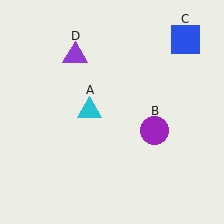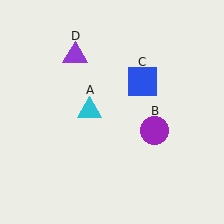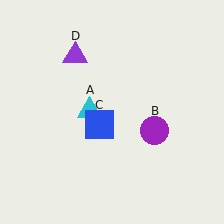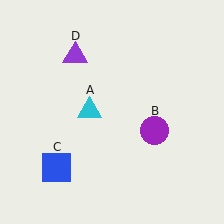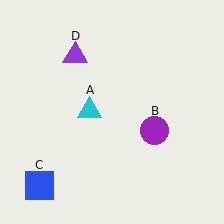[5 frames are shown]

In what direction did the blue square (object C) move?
The blue square (object C) moved down and to the left.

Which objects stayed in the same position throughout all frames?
Cyan triangle (object A) and purple circle (object B) and purple triangle (object D) remained stationary.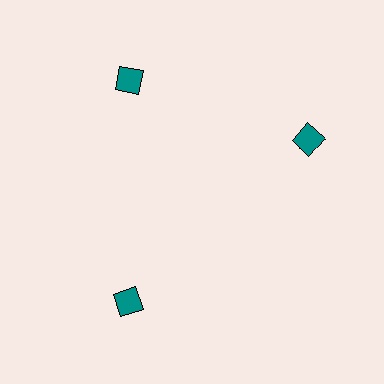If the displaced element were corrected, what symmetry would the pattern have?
It would have 3-fold rotational symmetry — the pattern would map onto itself every 120 degrees.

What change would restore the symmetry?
The symmetry would be restored by rotating it back into even spacing with its neighbors so that all 3 squares sit at equal angles and equal distance from the center.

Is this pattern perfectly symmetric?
No. The 3 teal squares are arranged in a ring, but one element near the 3 o'clock position is rotated out of alignment along the ring, breaking the 3-fold rotational symmetry.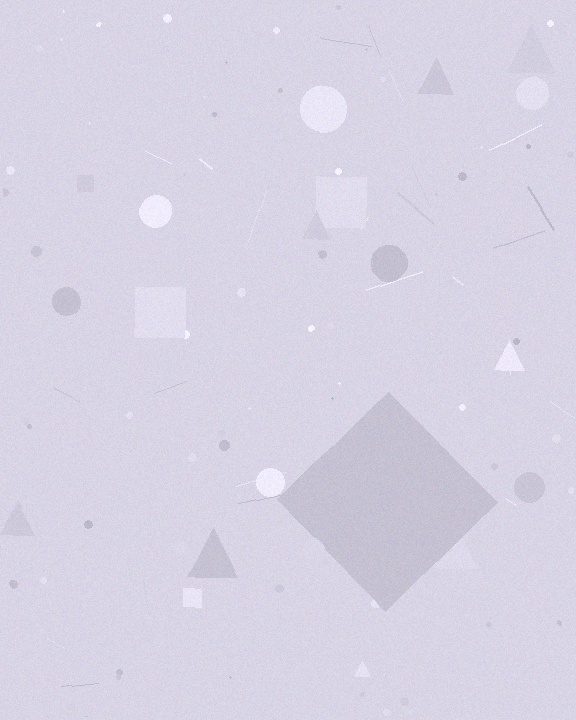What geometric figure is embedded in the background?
A diamond is embedded in the background.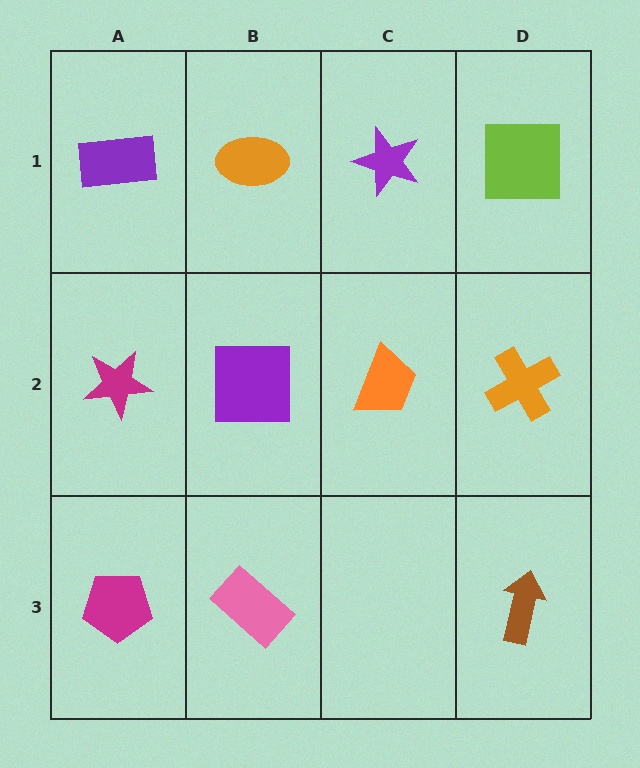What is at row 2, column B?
A purple square.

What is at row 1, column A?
A purple rectangle.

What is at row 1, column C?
A purple star.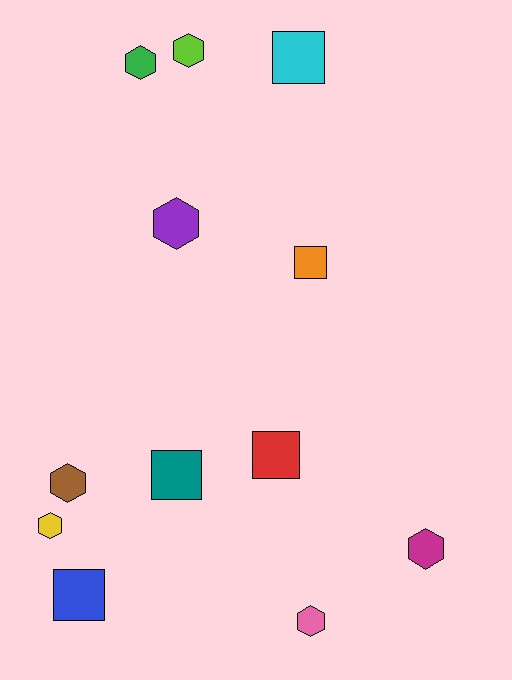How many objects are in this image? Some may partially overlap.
There are 12 objects.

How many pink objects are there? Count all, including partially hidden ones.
There is 1 pink object.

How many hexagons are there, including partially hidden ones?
There are 7 hexagons.